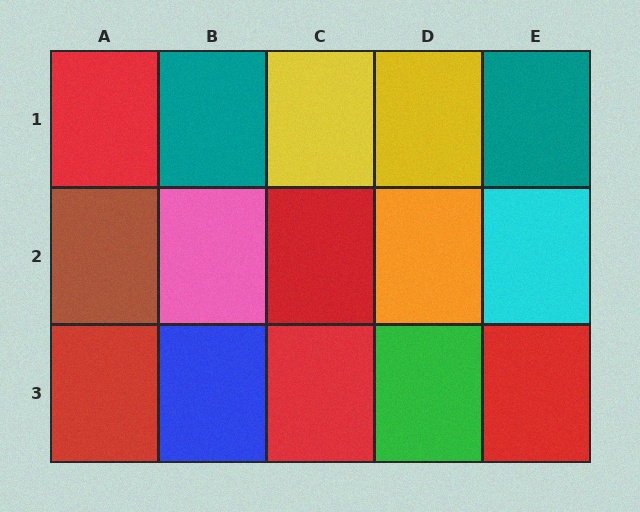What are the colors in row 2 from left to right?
Brown, pink, red, orange, cyan.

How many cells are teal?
2 cells are teal.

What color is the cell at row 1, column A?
Red.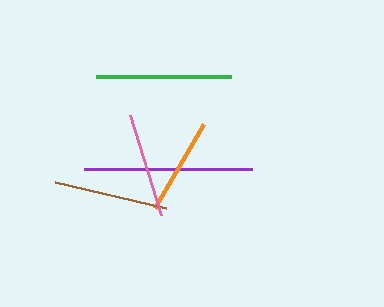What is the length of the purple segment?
The purple segment is approximately 168 pixels long.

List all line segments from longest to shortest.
From longest to shortest: purple, green, brown, pink, orange.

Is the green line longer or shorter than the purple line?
The purple line is longer than the green line.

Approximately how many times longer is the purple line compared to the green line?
The purple line is approximately 1.2 times the length of the green line.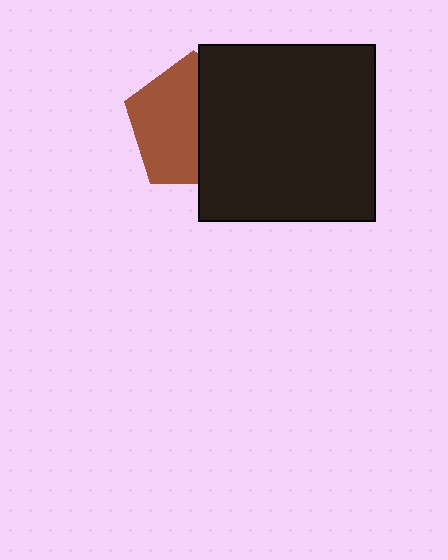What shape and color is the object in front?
The object in front is a black square.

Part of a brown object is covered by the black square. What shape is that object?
It is a pentagon.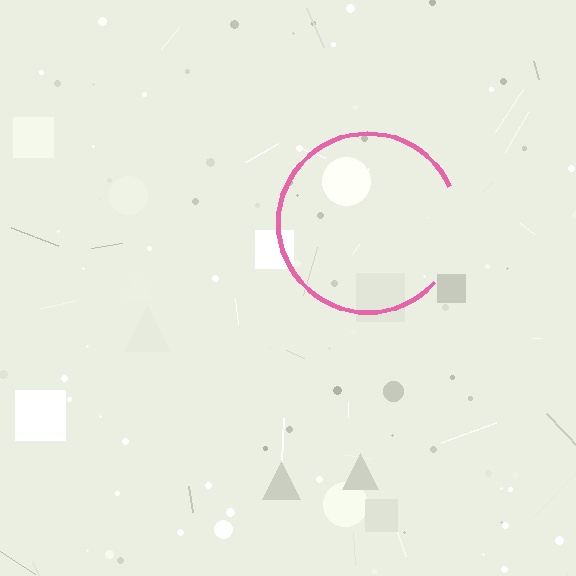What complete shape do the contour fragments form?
The contour fragments form a circle.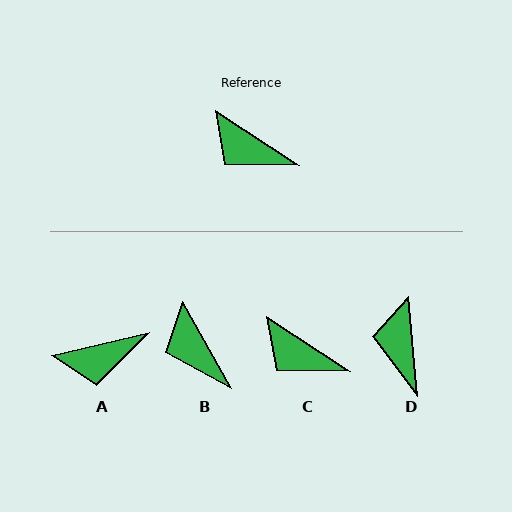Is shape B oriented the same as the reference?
No, it is off by about 28 degrees.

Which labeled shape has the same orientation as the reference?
C.